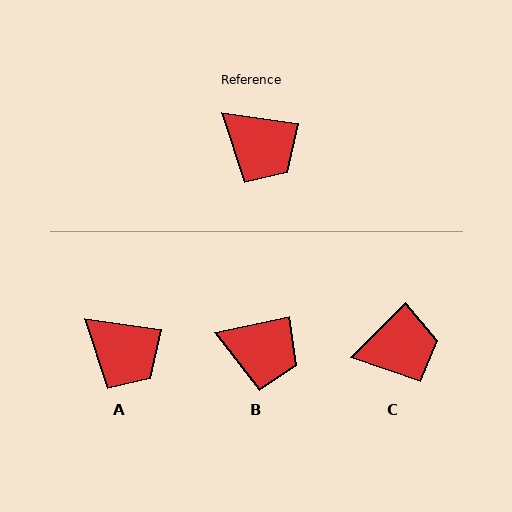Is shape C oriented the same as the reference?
No, it is off by about 53 degrees.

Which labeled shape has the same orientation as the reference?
A.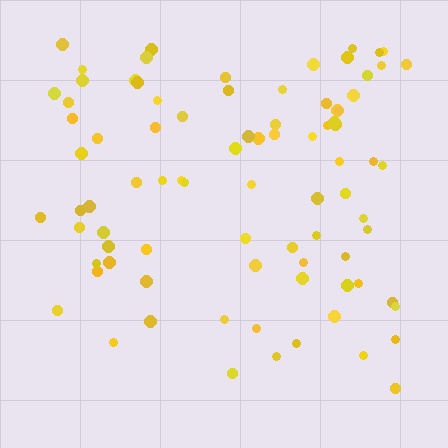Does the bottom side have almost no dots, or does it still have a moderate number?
Still a moderate number, just noticeably fewer than the top.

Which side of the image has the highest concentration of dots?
The top.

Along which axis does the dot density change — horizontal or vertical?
Vertical.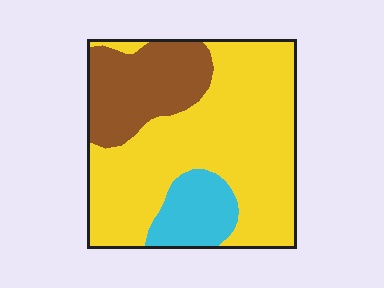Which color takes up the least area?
Cyan, at roughly 15%.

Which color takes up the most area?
Yellow, at roughly 65%.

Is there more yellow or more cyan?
Yellow.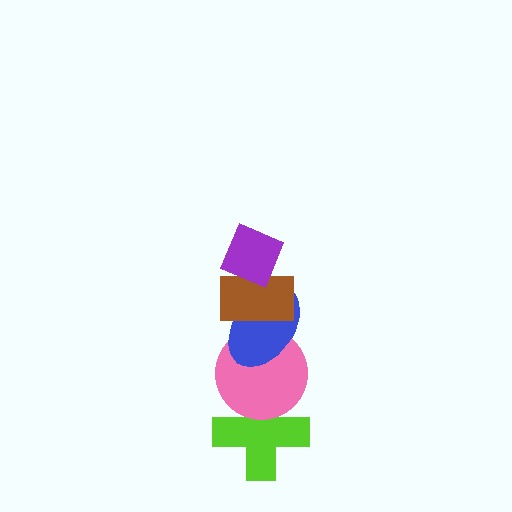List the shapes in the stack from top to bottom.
From top to bottom: the purple diamond, the brown rectangle, the blue ellipse, the pink circle, the lime cross.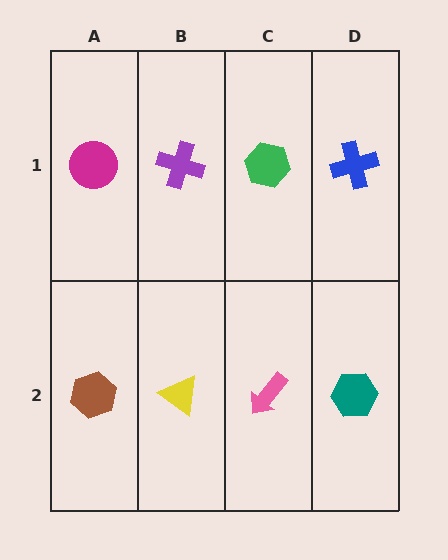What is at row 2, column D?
A teal hexagon.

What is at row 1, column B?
A purple cross.